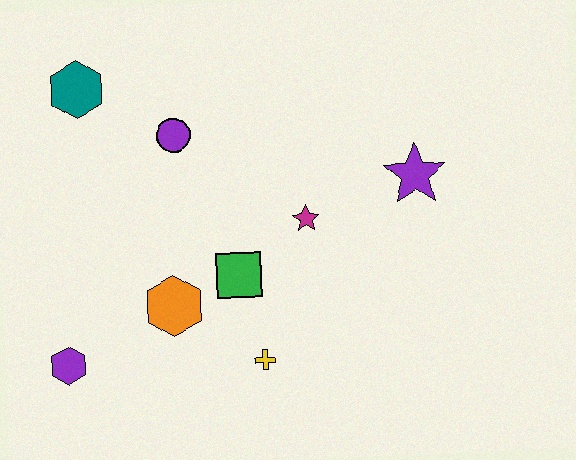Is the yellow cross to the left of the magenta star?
Yes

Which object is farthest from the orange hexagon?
The purple star is farthest from the orange hexagon.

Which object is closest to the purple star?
The magenta star is closest to the purple star.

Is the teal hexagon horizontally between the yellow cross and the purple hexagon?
Yes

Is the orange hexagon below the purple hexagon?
No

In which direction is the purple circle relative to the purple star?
The purple circle is to the left of the purple star.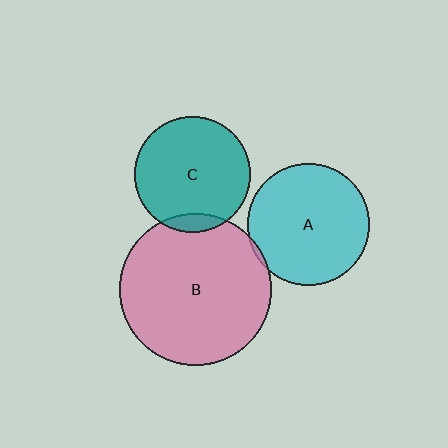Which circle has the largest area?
Circle B (pink).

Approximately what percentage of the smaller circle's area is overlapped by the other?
Approximately 10%.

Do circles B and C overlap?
Yes.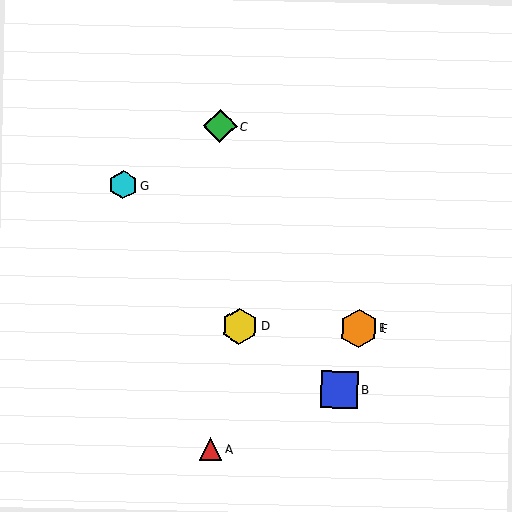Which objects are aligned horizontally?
Objects D, E, F are aligned horizontally.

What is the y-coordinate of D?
Object D is at y≈326.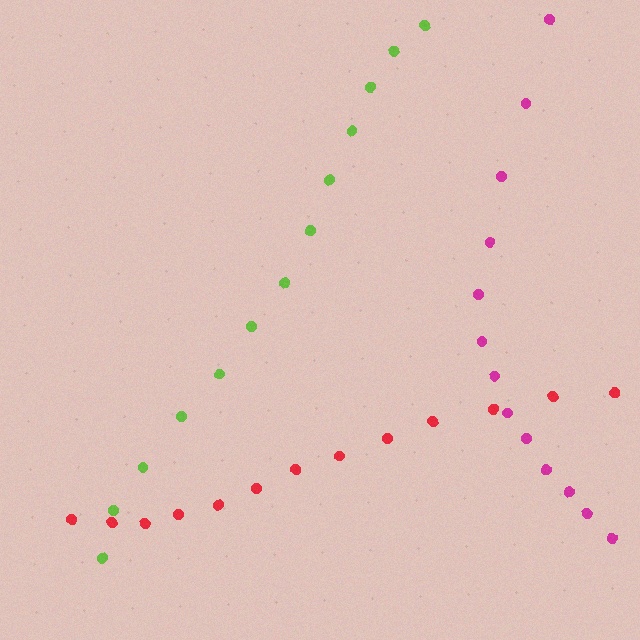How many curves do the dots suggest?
There are 3 distinct paths.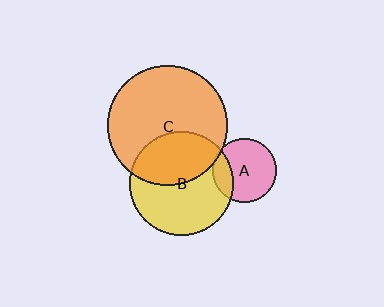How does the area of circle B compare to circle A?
Approximately 2.6 times.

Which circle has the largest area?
Circle C (orange).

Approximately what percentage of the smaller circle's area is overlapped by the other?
Approximately 20%.